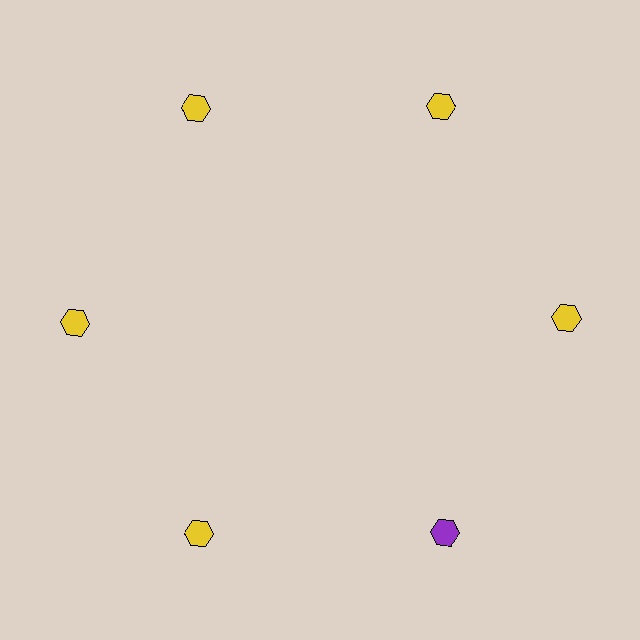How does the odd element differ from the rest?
It has a different color: purple instead of yellow.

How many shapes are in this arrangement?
There are 6 shapes arranged in a ring pattern.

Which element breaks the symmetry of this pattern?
The purple hexagon at roughly the 5 o'clock position breaks the symmetry. All other shapes are yellow hexagons.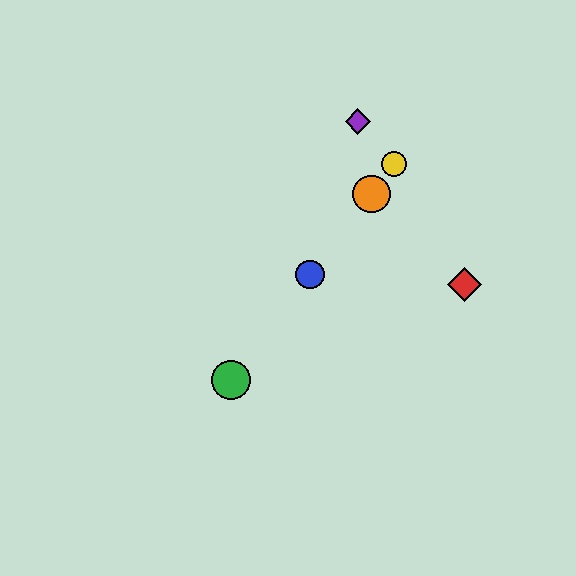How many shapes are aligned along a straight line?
4 shapes (the blue circle, the green circle, the yellow circle, the orange circle) are aligned along a straight line.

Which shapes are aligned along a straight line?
The blue circle, the green circle, the yellow circle, the orange circle are aligned along a straight line.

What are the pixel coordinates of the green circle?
The green circle is at (231, 380).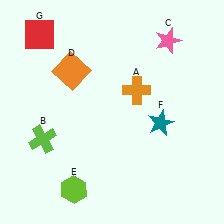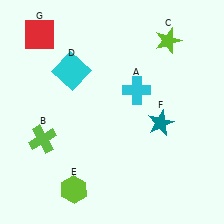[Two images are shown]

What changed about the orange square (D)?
In Image 1, D is orange. In Image 2, it changed to cyan.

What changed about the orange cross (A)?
In Image 1, A is orange. In Image 2, it changed to cyan.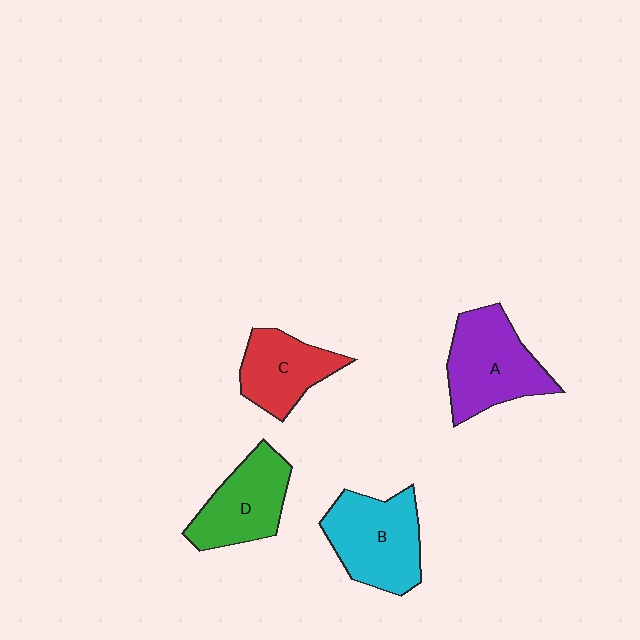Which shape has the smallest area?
Shape C (red).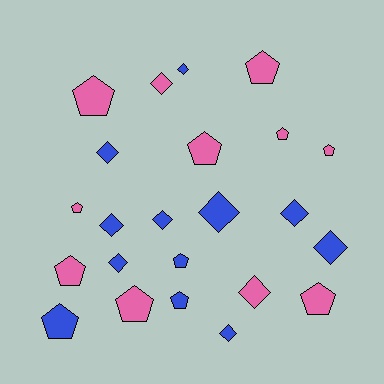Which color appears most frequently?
Blue, with 12 objects.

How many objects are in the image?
There are 23 objects.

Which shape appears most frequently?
Pentagon, with 12 objects.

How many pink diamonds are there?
There are 2 pink diamonds.